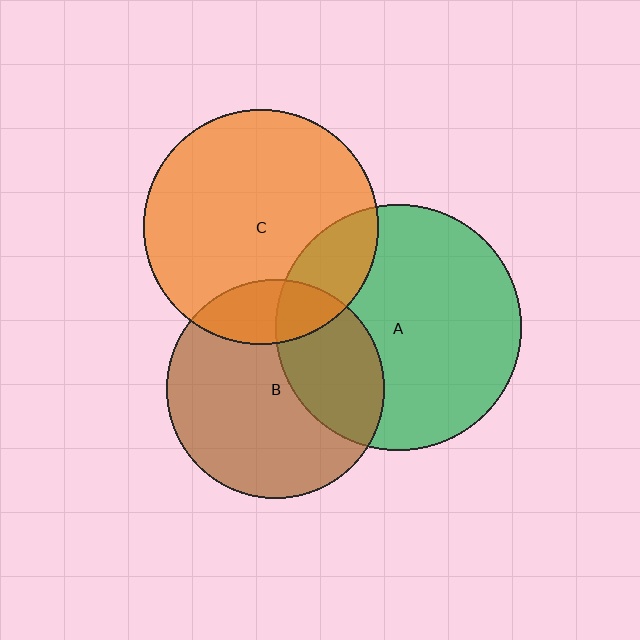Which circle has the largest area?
Circle A (green).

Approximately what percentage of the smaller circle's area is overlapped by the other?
Approximately 35%.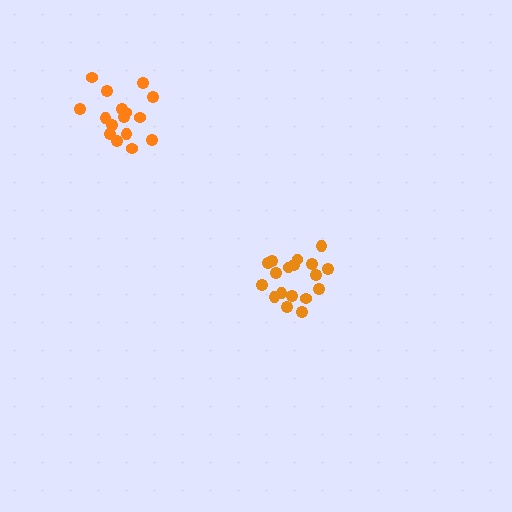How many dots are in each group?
Group 1: 18 dots, Group 2: 16 dots (34 total).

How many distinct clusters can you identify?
There are 2 distinct clusters.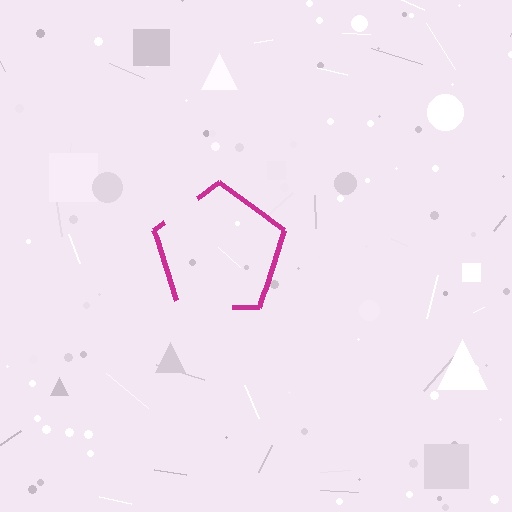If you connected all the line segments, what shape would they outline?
They would outline a pentagon.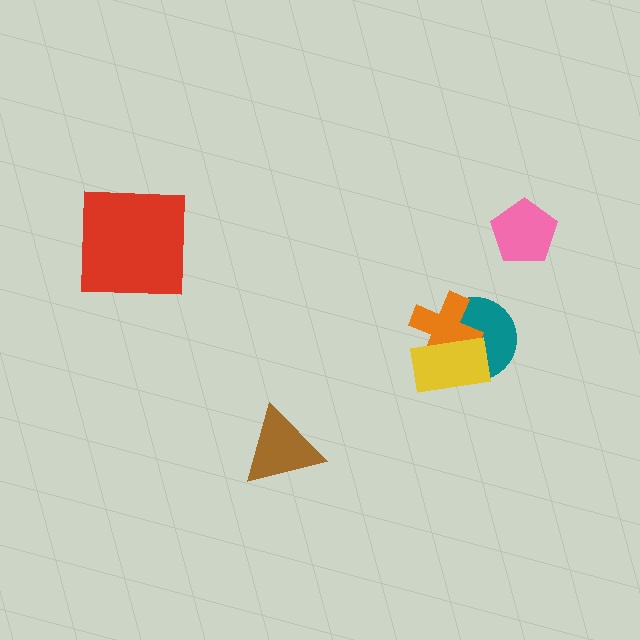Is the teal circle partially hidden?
Yes, it is partially covered by another shape.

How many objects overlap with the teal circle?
2 objects overlap with the teal circle.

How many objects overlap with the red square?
0 objects overlap with the red square.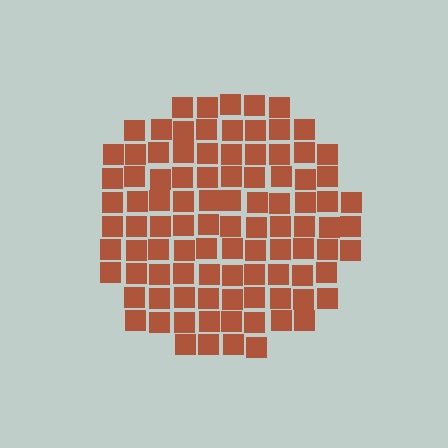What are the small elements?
The small elements are squares.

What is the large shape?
The large shape is a circle.